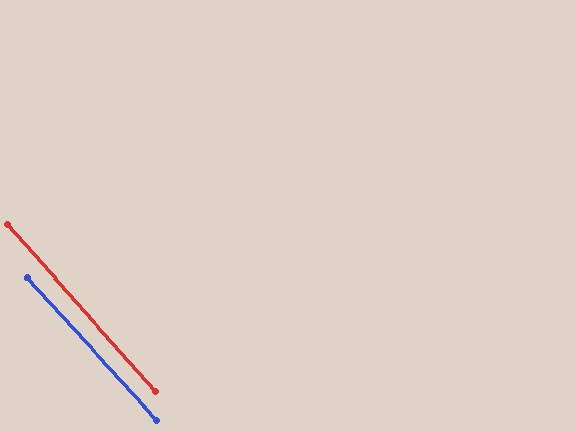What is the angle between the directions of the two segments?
Approximately 1 degree.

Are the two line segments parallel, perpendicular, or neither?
Parallel — their directions differ by only 0.5°.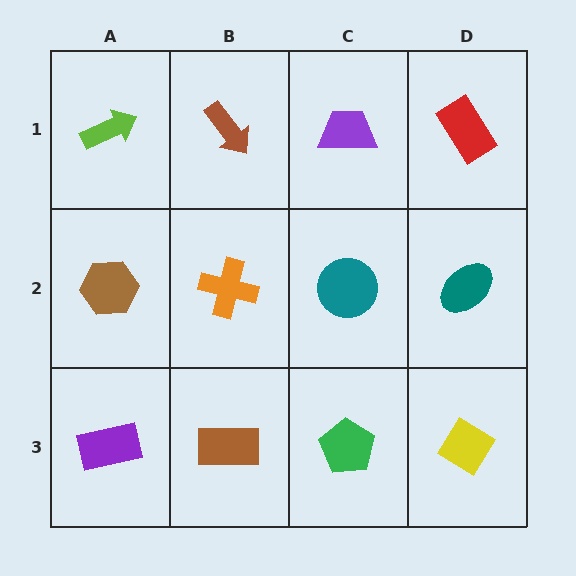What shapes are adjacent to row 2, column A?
A lime arrow (row 1, column A), a purple rectangle (row 3, column A), an orange cross (row 2, column B).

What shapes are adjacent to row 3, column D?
A teal ellipse (row 2, column D), a green pentagon (row 3, column C).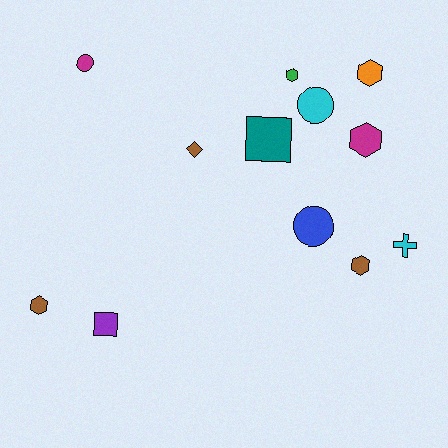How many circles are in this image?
There are 3 circles.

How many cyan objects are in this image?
There are 2 cyan objects.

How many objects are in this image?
There are 12 objects.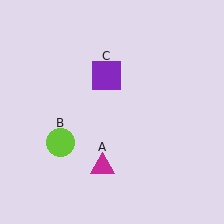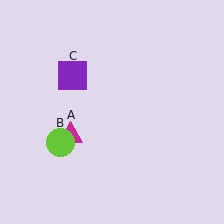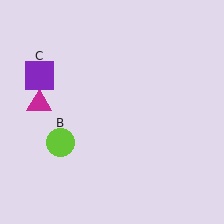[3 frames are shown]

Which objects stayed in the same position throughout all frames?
Lime circle (object B) remained stationary.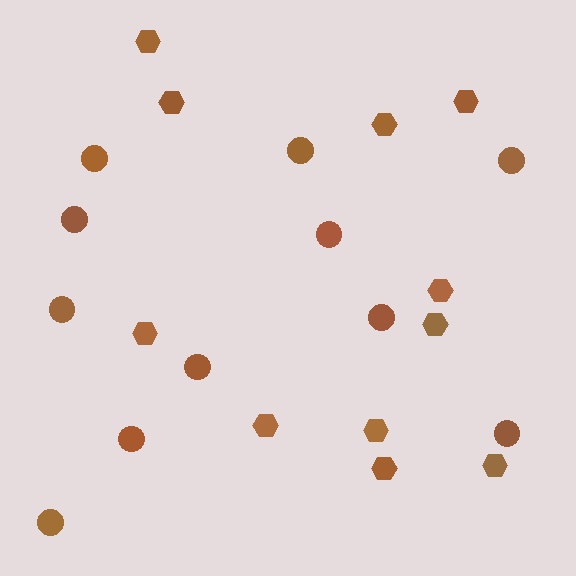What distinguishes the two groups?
There are 2 groups: one group of circles (11) and one group of hexagons (11).